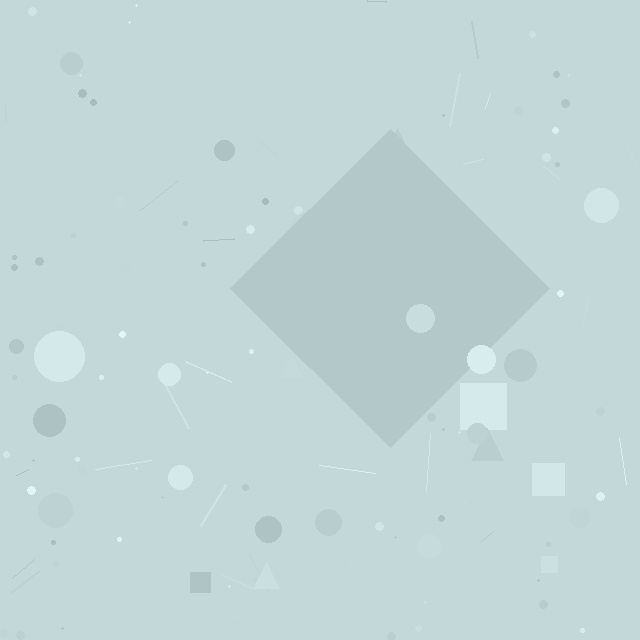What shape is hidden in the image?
A diamond is hidden in the image.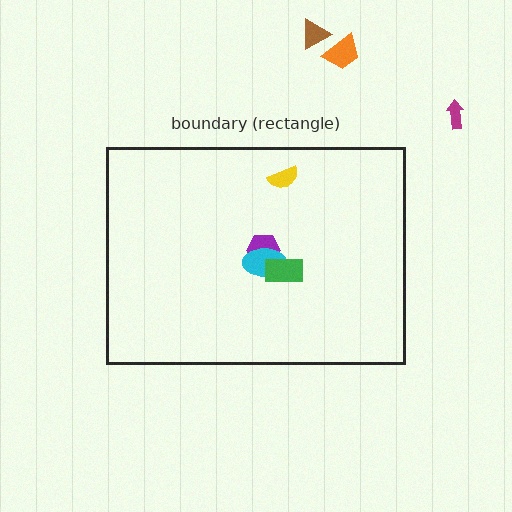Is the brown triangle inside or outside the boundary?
Outside.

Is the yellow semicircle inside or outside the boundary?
Inside.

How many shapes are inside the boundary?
4 inside, 3 outside.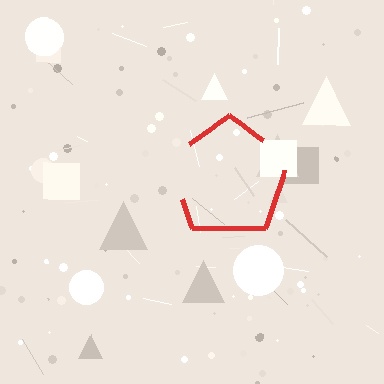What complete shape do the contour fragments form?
The contour fragments form a pentagon.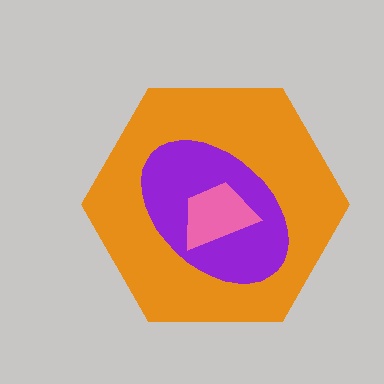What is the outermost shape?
The orange hexagon.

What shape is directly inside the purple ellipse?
The pink trapezoid.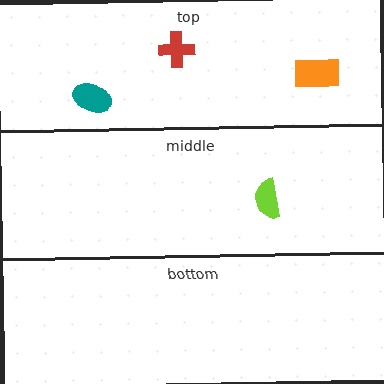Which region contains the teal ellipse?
The top region.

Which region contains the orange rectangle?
The top region.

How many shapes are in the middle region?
1.